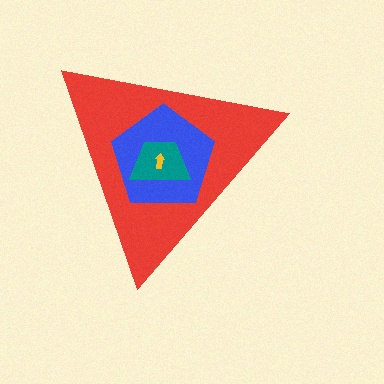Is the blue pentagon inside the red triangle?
Yes.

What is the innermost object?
The yellow arrow.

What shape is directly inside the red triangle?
The blue pentagon.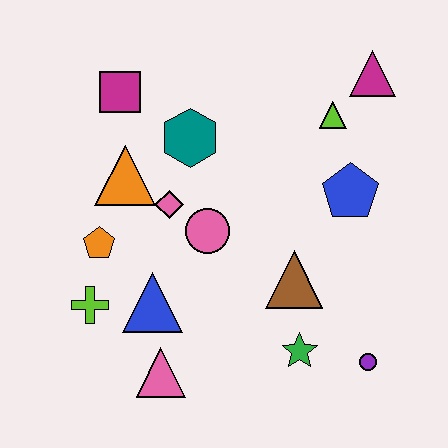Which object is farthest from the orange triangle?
The purple circle is farthest from the orange triangle.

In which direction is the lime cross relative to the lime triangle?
The lime cross is to the left of the lime triangle.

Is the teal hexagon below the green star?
No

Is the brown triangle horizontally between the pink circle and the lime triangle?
Yes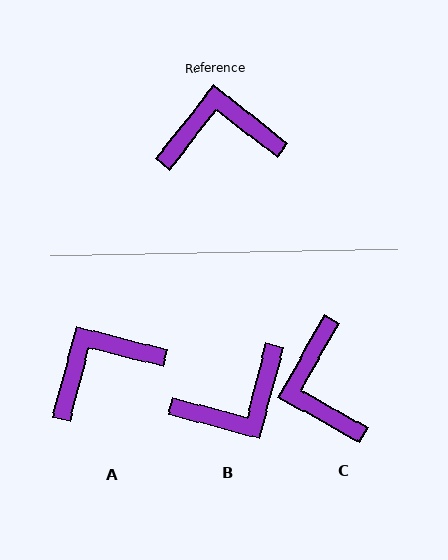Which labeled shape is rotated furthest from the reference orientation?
B, about 157 degrees away.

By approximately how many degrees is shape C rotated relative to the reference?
Approximately 99 degrees counter-clockwise.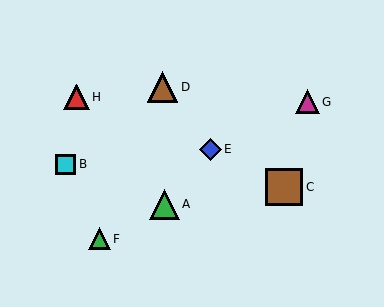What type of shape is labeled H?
Shape H is a red triangle.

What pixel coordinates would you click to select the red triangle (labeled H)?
Click at (77, 97) to select the red triangle H.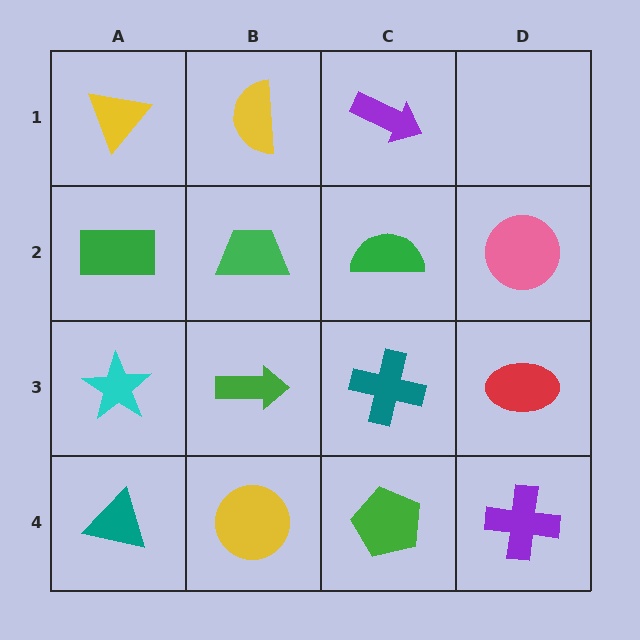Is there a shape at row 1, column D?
No, that cell is empty.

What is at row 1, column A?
A yellow triangle.